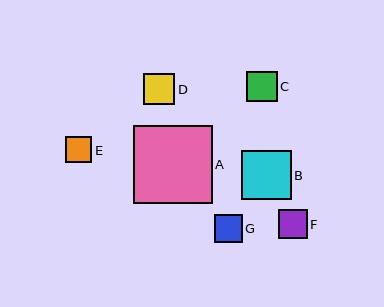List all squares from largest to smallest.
From largest to smallest: A, B, D, C, F, G, E.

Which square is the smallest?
Square E is the smallest with a size of approximately 26 pixels.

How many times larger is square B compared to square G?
Square B is approximately 1.8 times the size of square G.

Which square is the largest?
Square A is the largest with a size of approximately 79 pixels.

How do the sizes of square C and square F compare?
Square C and square F are approximately the same size.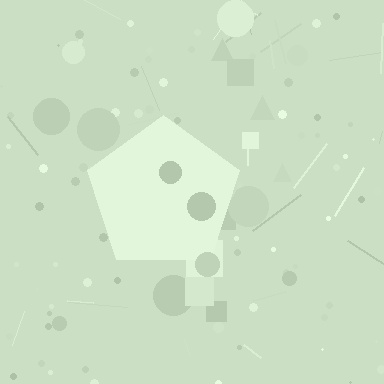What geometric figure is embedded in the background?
A pentagon is embedded in the background.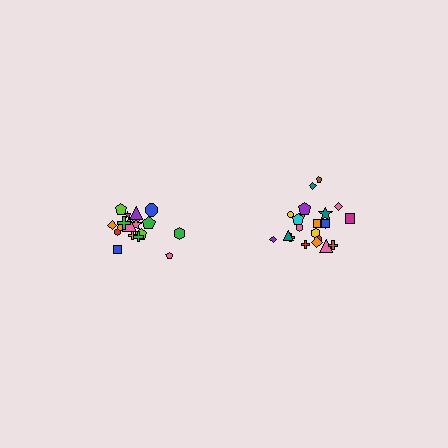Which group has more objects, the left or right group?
The right group.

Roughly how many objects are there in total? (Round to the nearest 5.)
Roughly 40 objects in total.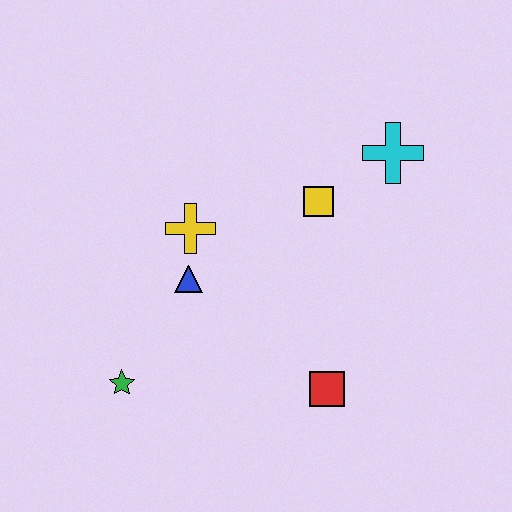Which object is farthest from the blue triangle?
The cyan cross is farthest from the blue triangle.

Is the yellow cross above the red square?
Yes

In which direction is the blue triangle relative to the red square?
The blue triangle is to the left of the red square.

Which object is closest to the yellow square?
The cyan cross is closest to the yellow square.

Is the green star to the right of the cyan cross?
No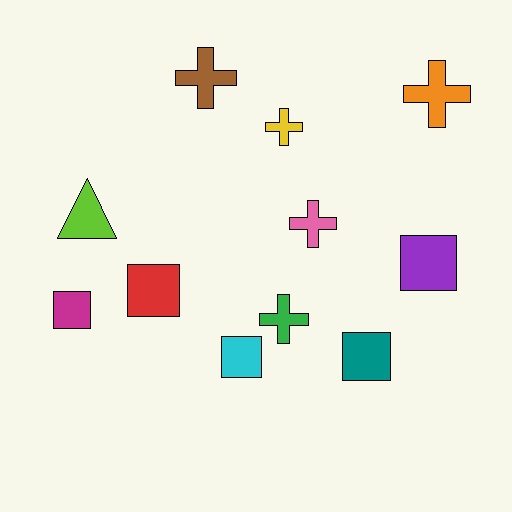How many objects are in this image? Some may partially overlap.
There are 11 objects.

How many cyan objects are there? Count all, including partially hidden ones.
There is 1 cyan object.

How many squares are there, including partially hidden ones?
There are 5 squares.